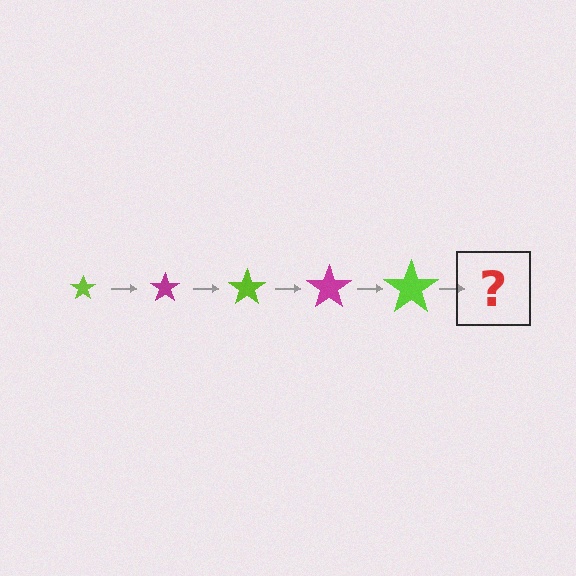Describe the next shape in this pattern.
It should be a magenta star, larger than the previous one.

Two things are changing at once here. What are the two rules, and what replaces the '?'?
The two rules are that the star grows larger each step and the color cycles through lime and magenta. The '?' should be a magenta star, larger than the previous one.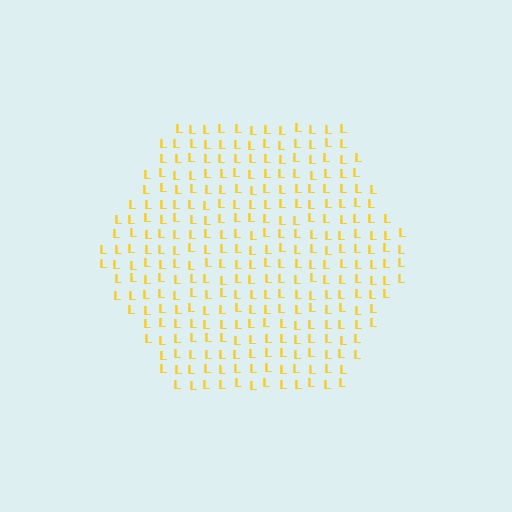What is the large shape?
The large shape is a hexagon.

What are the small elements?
The small elements are letter L's.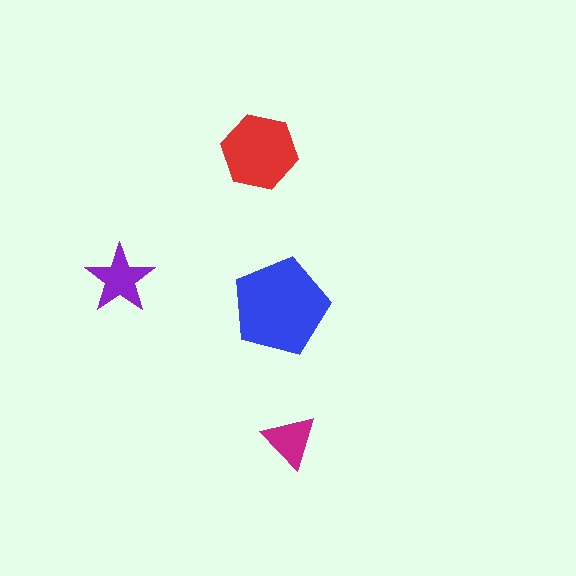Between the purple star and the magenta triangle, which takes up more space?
The purple star.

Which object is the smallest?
The magenta triangle.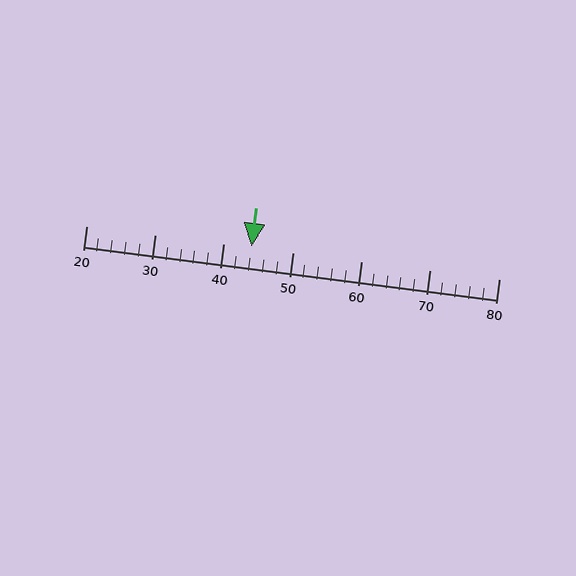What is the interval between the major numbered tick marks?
The major tick marks are spaced 10 units apart.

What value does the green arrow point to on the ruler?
The green arrow points to approximately 44.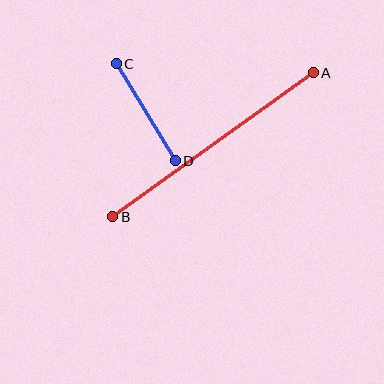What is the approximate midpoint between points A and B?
The midpoint is at approximately (213, 145) pixels.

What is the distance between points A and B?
The distance is approximately 247 pixels.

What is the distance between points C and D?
The distance is approximately 114 pixels.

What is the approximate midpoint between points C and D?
The midpoint is at approximately (146, 112) pixels.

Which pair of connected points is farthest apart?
Points A and B are farthest apart.